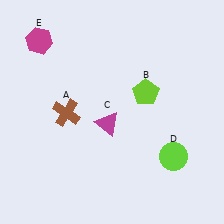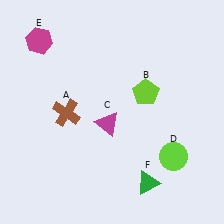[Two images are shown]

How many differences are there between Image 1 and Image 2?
There is 1 difference between the two images.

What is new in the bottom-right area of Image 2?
A green triangle (F) was added in the bottom-right area of Image 2.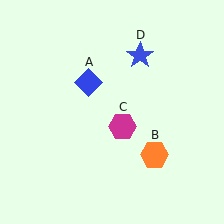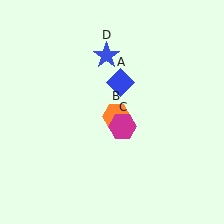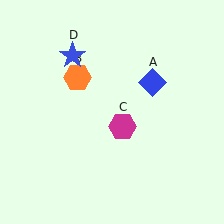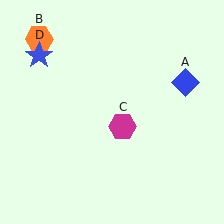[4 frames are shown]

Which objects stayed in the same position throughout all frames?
Magenta hexagon (object C) remained stationary.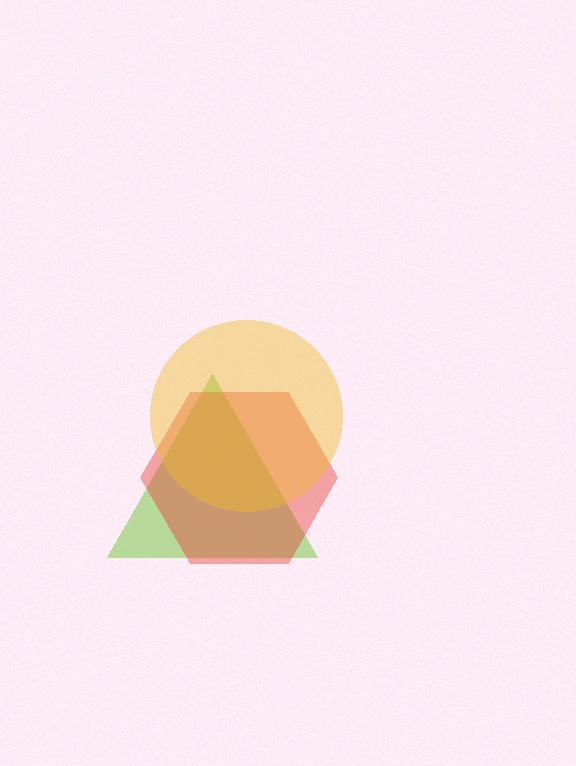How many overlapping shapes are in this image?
There are 3 overlapping shapes in the image.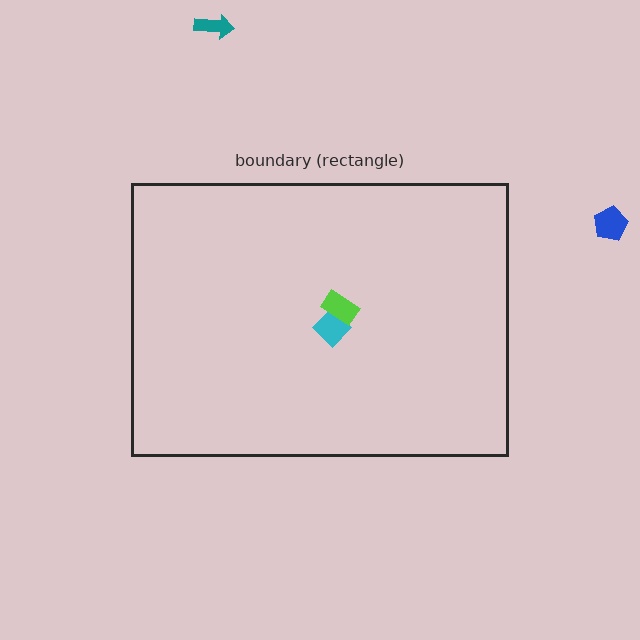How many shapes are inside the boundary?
2 inside, 2 outside.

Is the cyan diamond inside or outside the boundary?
Inside.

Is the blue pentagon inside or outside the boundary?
Outside.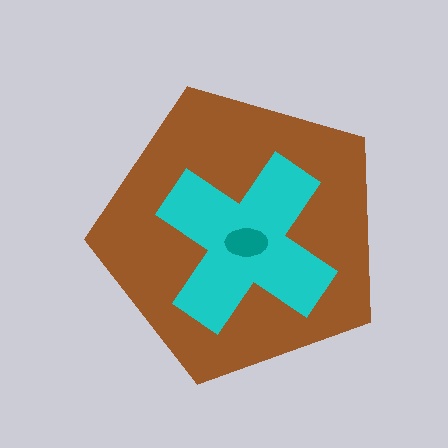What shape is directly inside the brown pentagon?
The cyan cross.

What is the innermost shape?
The teal ellipse.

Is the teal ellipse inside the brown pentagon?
Yes.